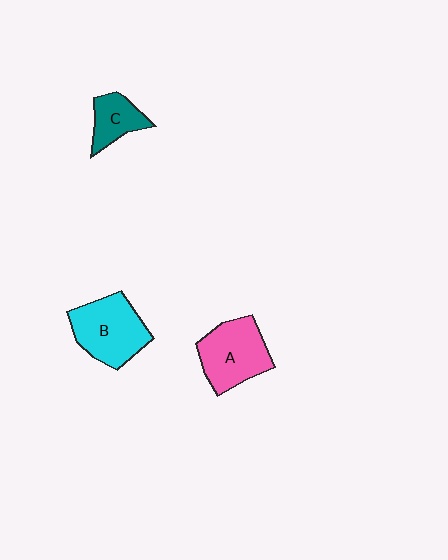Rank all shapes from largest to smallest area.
From largest to smallest: B (cyan), A (pink), C (teal).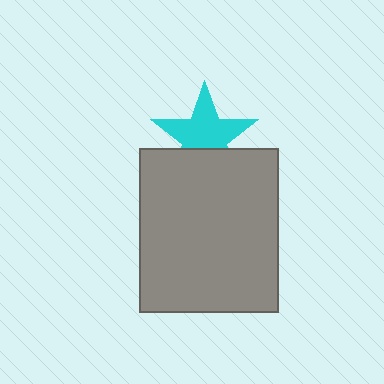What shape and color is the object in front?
The object in front is a gray rectangle.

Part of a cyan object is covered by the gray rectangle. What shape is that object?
It is a star.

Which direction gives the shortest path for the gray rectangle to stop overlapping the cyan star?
Moving down gives the shortest separation.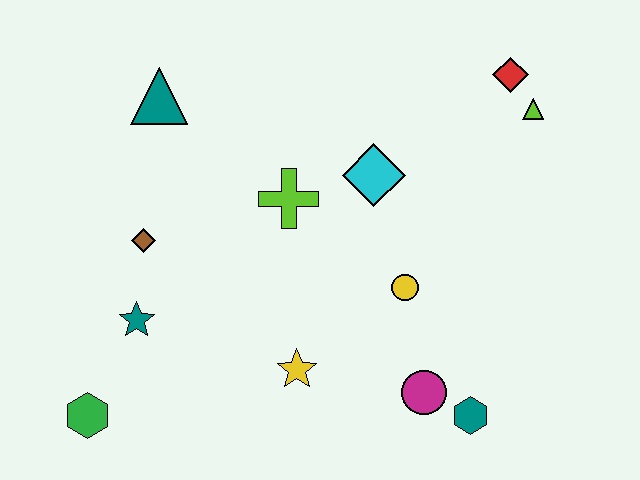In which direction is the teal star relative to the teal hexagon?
The teal star is to the left of the teal hexagon.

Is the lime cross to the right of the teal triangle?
Yes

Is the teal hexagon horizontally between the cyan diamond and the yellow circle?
No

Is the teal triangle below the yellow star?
No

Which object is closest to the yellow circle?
The magenta circle is closest to the yellow circle.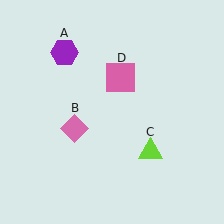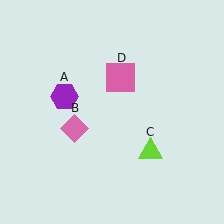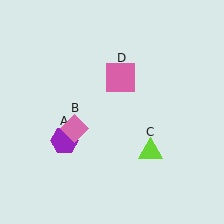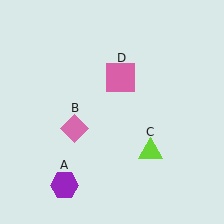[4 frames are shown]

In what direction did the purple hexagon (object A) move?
The purple hexagon (object A) moved down.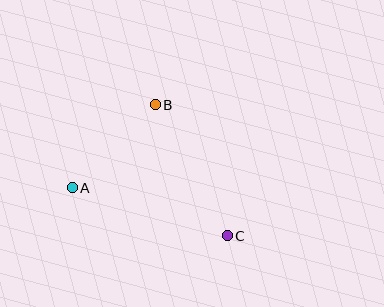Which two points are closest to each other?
Points A and B are closest to each other.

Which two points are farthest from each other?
Points A and C are farthest from each other.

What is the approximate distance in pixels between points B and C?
The distance between B and C is approximately 150 pixels.